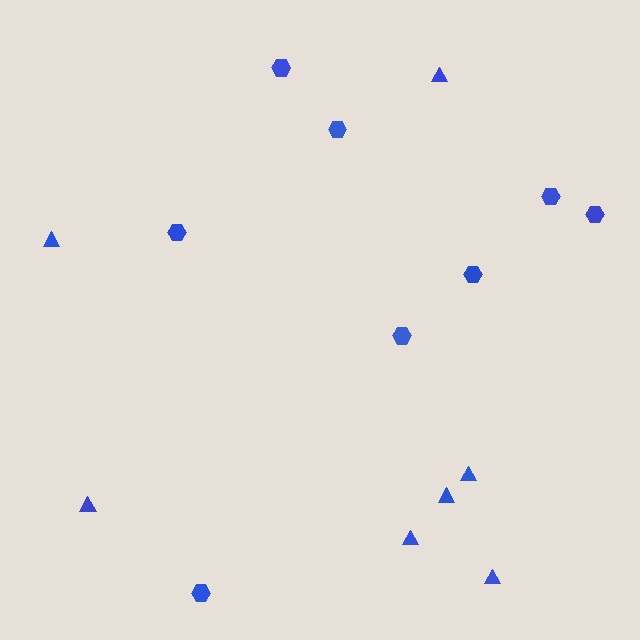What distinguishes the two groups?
There are 2 groups: one group of triangles (7) and one group of hexagons (8).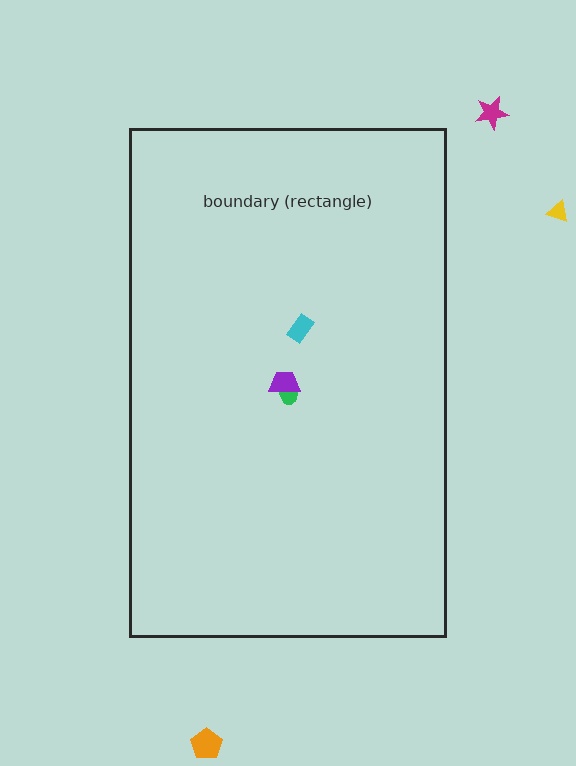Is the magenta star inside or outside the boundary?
Outside.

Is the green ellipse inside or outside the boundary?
Inside.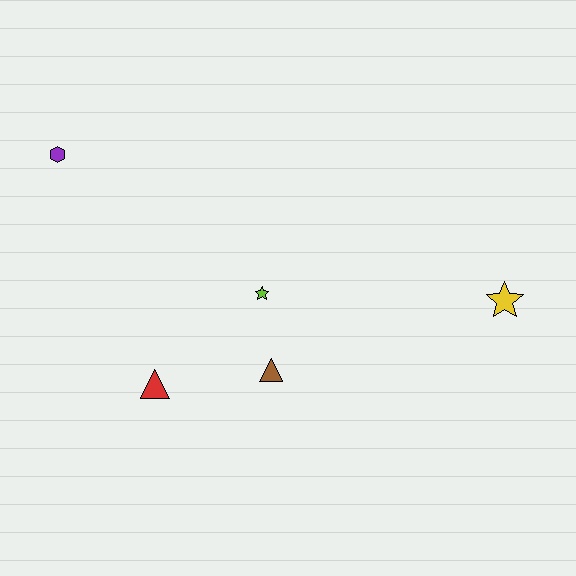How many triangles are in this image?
There are 2 triangles.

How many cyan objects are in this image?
There are no cyan objects.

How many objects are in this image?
There are 5 objects.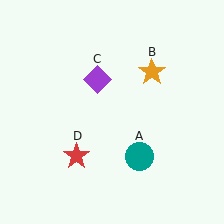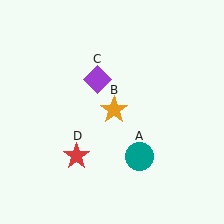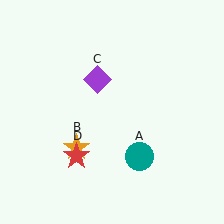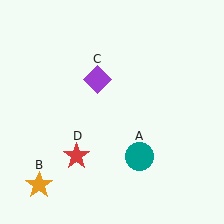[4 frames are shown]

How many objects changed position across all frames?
1 object changed position: orange star (object B).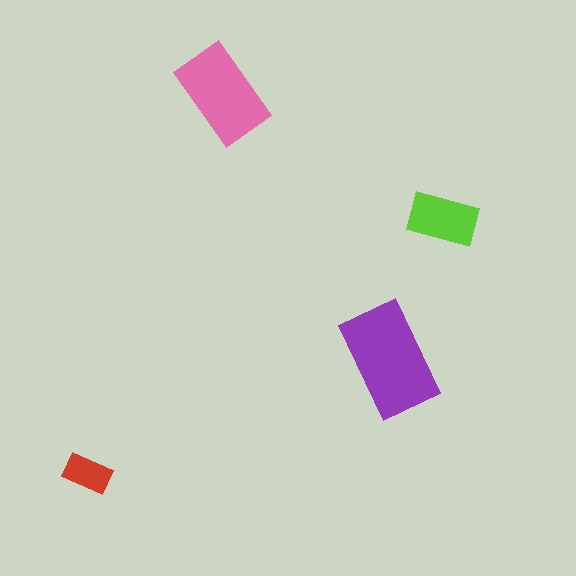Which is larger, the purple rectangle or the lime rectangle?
The purple one.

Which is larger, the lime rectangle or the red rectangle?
The lime one.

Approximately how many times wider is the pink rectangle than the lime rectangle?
About 1.5 times wider.